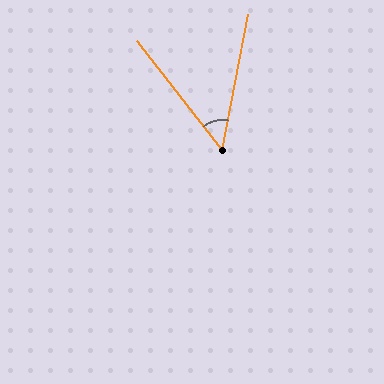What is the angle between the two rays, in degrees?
Approximately 49 degrees.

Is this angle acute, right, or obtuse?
It is acute.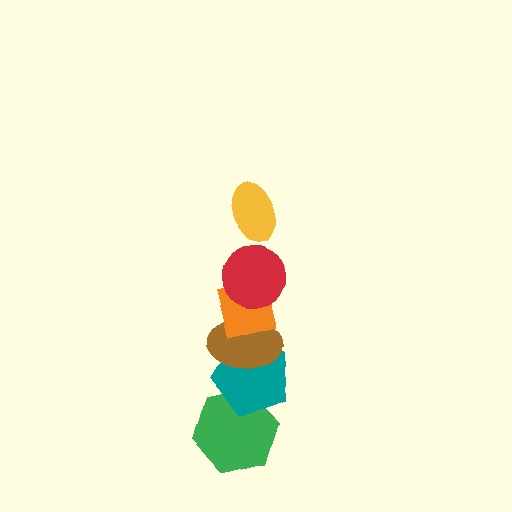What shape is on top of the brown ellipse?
The orange square is on top of the brown ellipse.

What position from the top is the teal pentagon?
The teal pentagon is 5th from the top.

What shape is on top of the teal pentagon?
The brown ellipse is on top of the teal pentagon.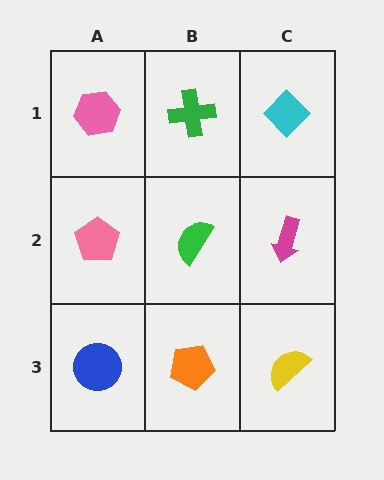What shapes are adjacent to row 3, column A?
A pink pentagon (row 2, column A), an orange pentagon (row 3, column B).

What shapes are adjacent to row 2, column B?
A green cross (row 1, column B), an orange pentagon (row 3, column B), a pink pentagon (row 2, column A), a magenta arrow (row 2, column C).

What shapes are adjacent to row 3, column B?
A green semicircle (row 2, column B), a blue circle (row 3, column A), a yellow semicircle (row 3, column C).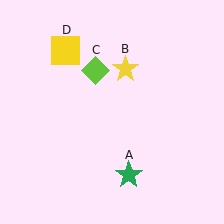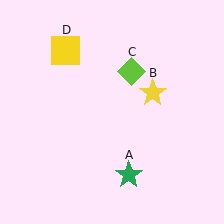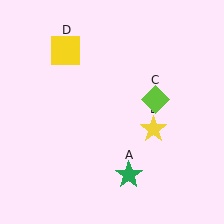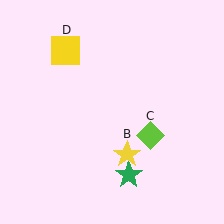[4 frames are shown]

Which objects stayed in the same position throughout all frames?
Green star (object A) and yellow square (object D) remained stationary.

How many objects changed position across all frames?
2 objects changed position: yellow star (object B), lime diamond (object C).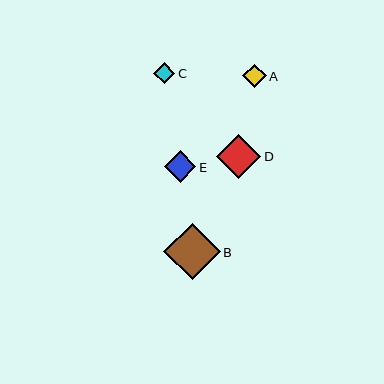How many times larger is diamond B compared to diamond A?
Diamond B is approximately 2.4 times the size of diamond A.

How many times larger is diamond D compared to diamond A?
Diamond D is approximately 1.9 times the size of diamond A.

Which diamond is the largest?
Diamond B is the largest with a size of approximately 57 pixels.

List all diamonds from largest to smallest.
From largest to smallest: B, D, E, A, C.